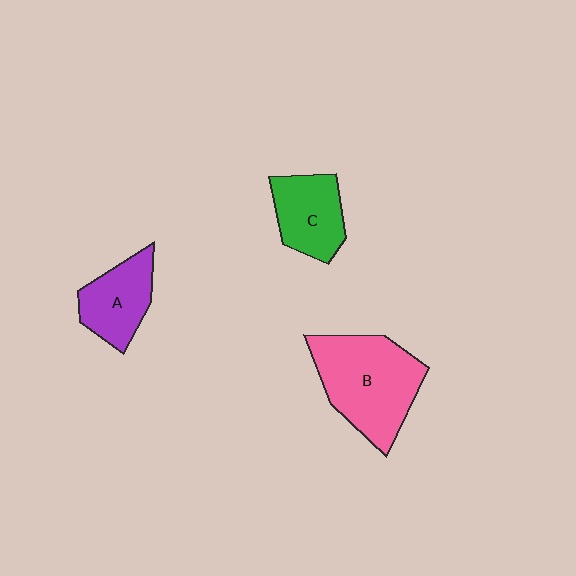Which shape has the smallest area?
Shape A (purple).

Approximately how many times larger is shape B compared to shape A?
Approximately 1.7 times.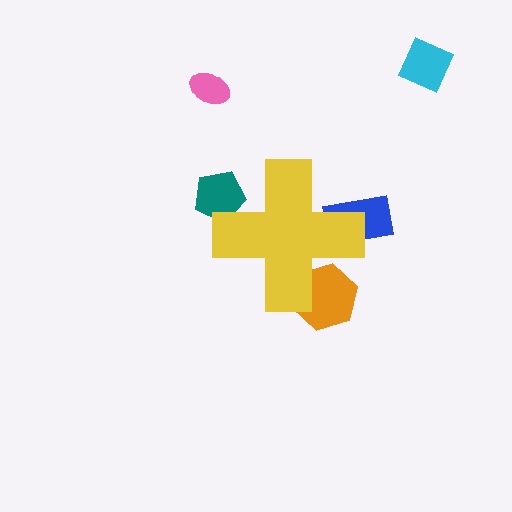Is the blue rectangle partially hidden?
Yes, the blue rectangle is partially hidden behind the yellow cross.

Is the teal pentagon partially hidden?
Yes, the teal pentagon is partially hidden behind the yellow cross.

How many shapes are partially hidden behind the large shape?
3 shapes are partially hidden.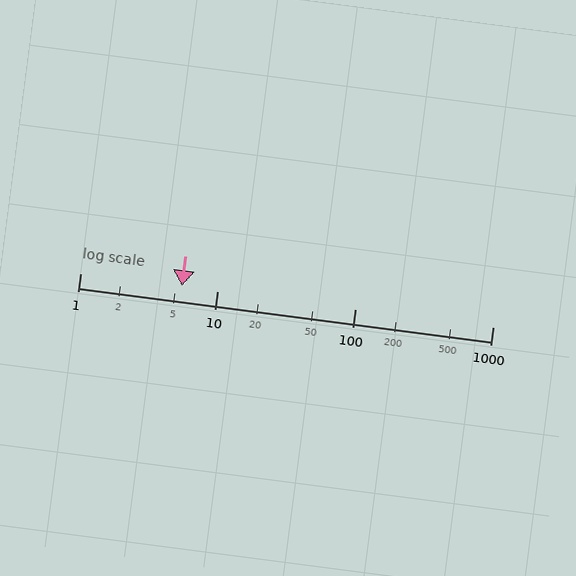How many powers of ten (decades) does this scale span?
The scale spans 3 decades, from 1 to 1000.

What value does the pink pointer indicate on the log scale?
The pointer indicates approximately 5.5.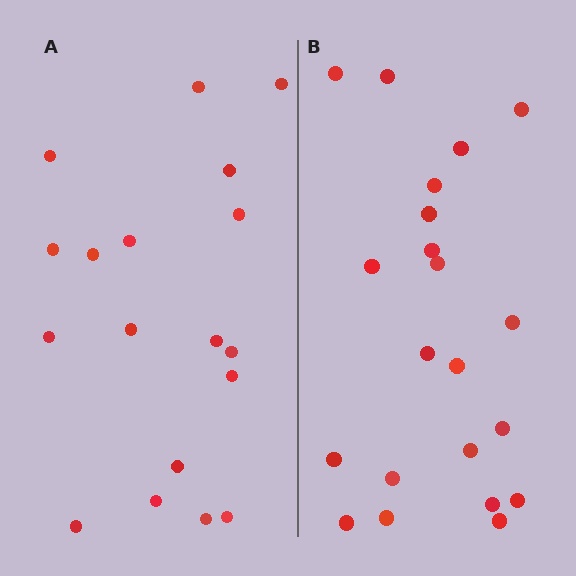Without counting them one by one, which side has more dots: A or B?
Region B (the right region) has more dots.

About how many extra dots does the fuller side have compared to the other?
Region B has just a few more — roughly 2 or 3 more dots than region A.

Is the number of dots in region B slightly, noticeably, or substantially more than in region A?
Region B has only slightly more — the two regions are fairly close. The ratio is roughly 1.2 to 1.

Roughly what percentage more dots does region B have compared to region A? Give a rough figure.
About 15% more.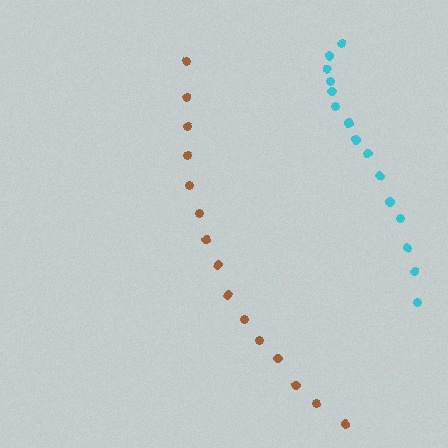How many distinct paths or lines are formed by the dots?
There are 2 distinct paths.